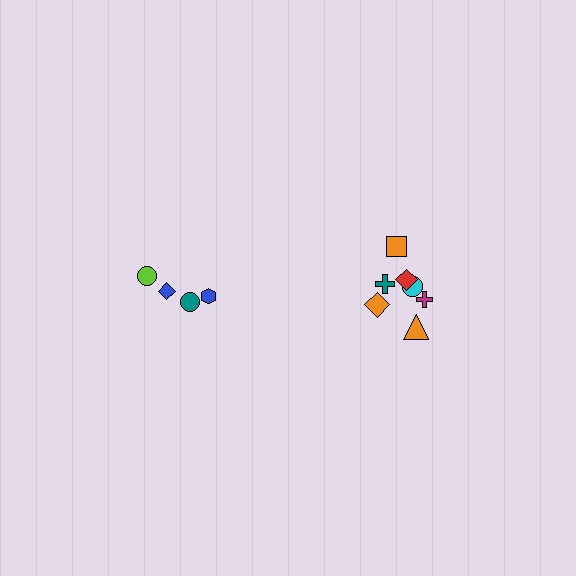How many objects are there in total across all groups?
There are 11 objects.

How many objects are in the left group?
There are 4 objects.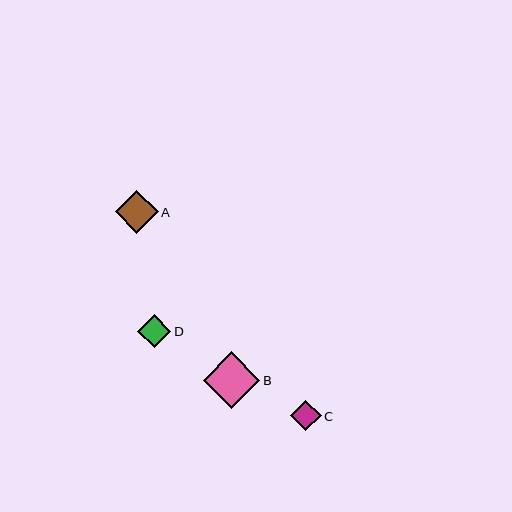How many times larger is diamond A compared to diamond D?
Diamond A is approximately 1.3 times the size of diamond D.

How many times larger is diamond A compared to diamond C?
Diamond A is approximately 1.4 times the size of diamond C.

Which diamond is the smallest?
Diamond C is the smallest with a size of approximately 31 pixels.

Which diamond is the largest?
Diamond B is the largest with a size of approximately 56 pixels.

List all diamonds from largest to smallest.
From largest to smallest: B, A, D, C.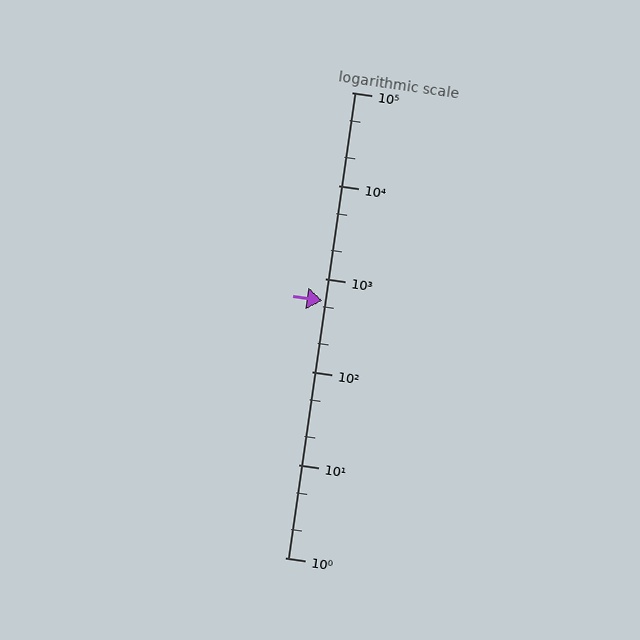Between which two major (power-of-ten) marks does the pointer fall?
The pointer is between 100 and 1000.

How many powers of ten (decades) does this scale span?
The scale spans 5 decades, from 1 to 100000.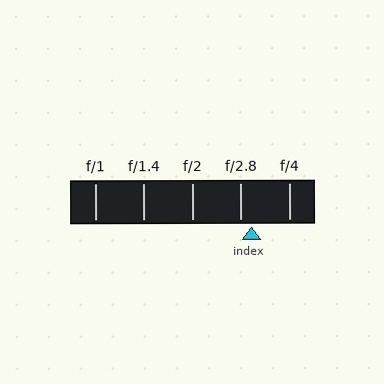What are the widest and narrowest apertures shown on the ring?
The widest aperture shown is f/1 and the narrowest is f/4.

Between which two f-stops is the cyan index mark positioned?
The index mark is between f/2.8 and f/4.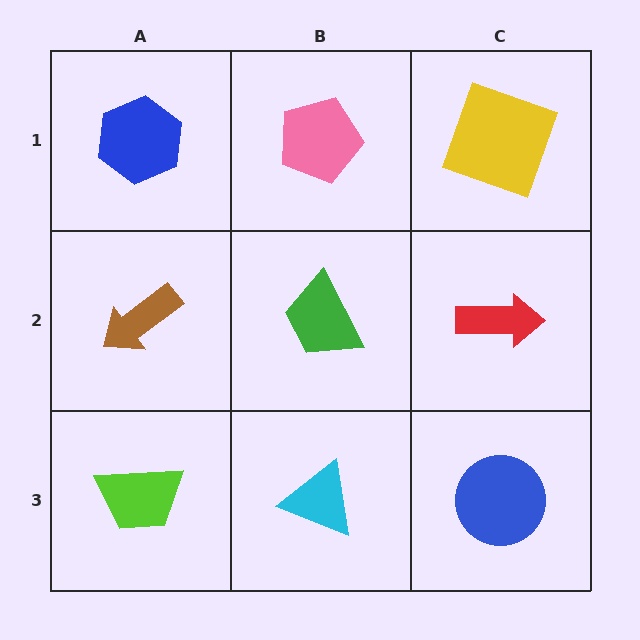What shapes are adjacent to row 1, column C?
A red arrow (row 2, column C), a pink pentagon (row 1, column B).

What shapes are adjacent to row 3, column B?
A green trapezoid (row 2, column B), a lime trapezoid (row 3, column A), a blue circle (row 3, column C).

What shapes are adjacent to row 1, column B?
A green trapezoid (row 2, column B), a blue hexagon (row 1, column A), a yellow square (row 1, column C).